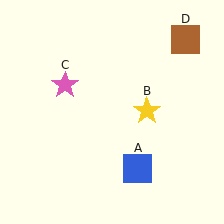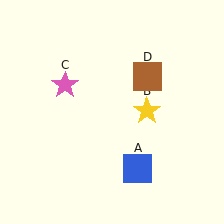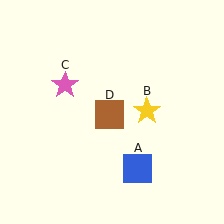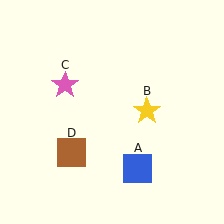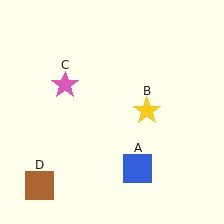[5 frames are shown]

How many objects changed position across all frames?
1 object changed position: brown square (object D).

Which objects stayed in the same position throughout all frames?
Blue square (object A) and yellow star (object B) and pink star (object C) remained stationary.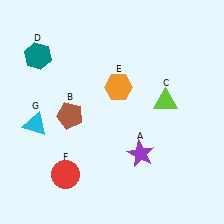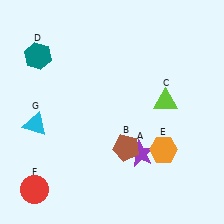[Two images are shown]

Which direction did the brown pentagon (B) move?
The brown pentagon (B) moved right.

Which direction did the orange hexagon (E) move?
The orange hexagon (E) moved down.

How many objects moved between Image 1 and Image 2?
3 objects moved between the two images.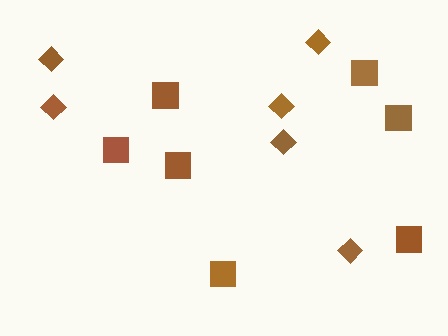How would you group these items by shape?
There are 2 groups: one group of diamonds (6) and one group of squares (7).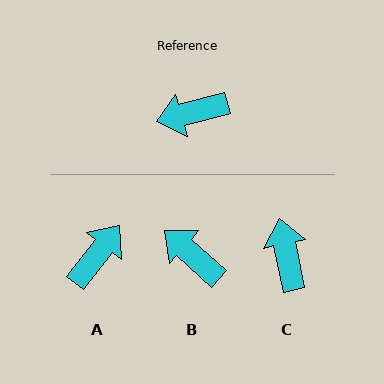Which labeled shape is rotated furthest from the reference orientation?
A, about 143 degrees away.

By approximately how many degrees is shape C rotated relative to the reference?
Approximately 93 degrees clockwise.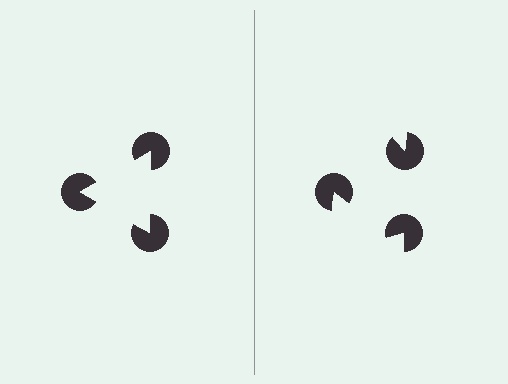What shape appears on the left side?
An illusory triangle.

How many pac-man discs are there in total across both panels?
6 — 3 on each side.